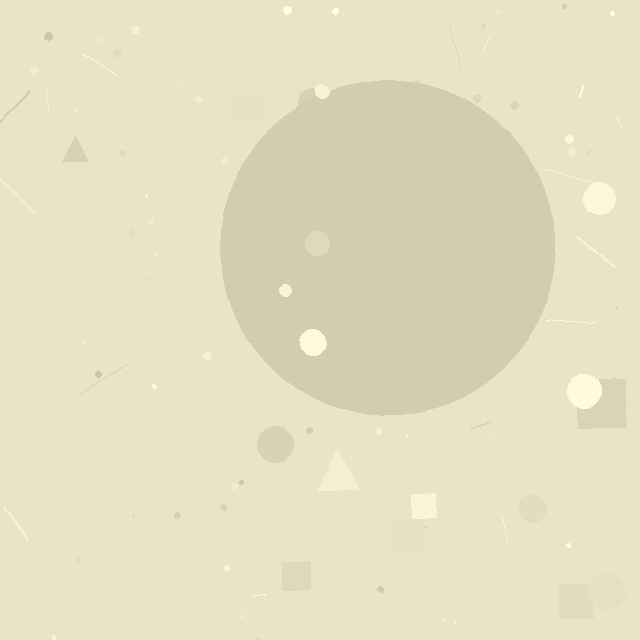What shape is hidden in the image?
A circle is hidden in the image.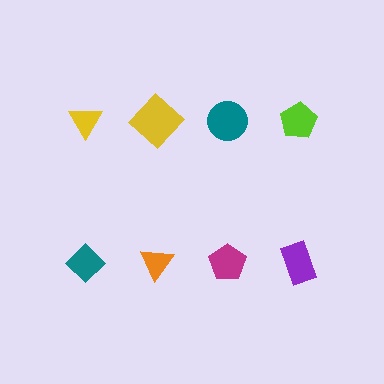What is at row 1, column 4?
A lime pentagon.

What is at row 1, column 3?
A teal circle.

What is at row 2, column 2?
An orange triangle.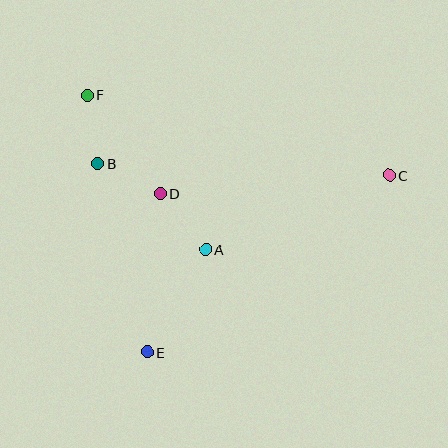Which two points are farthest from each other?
Points C and F are farthest from each other.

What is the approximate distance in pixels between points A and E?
The distance between A and E is approximately 118 pixels.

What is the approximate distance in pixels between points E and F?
The distance between E and F is approximately 264 pixels.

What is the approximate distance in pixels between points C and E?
The distance between C and E is approximately 300 pixels.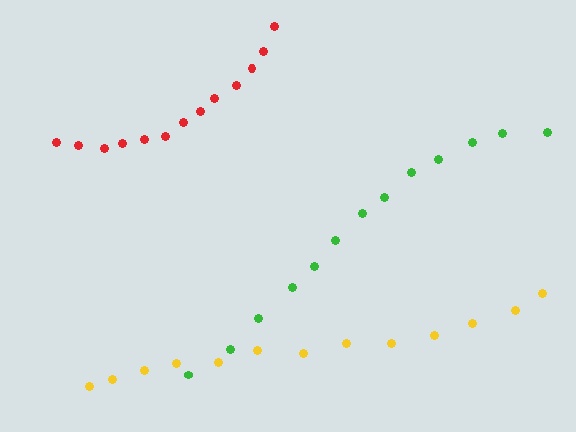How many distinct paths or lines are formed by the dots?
There are 3 distinct paths.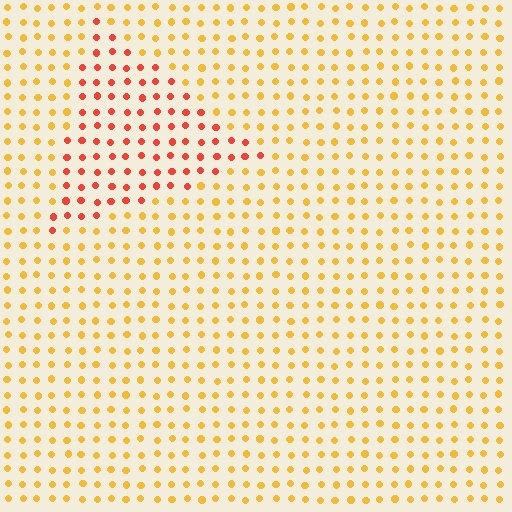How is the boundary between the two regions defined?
The boundary is defined purely by a slight shift in hue (about 39 degrees). Spacing, size, and orientation are identical on both sides.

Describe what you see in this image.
The image is filled with small yellow elements in a uniform arrangement. A triangle-shaped region is visible where the elements are tinted to a slightly different hue, forming a subtle color boundary.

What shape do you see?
I see a triangle.